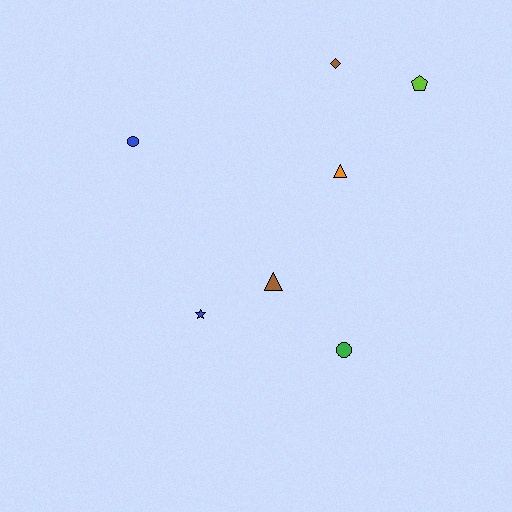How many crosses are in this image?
There are no crosses.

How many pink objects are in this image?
There are no pink objects.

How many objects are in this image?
There are 7 objects.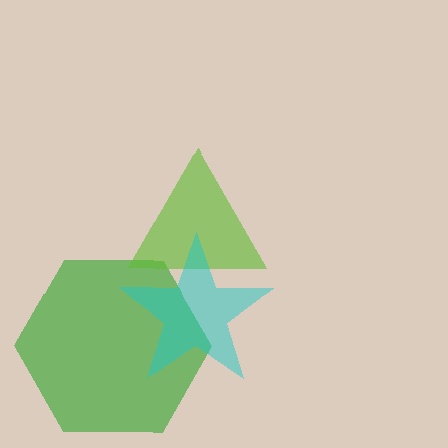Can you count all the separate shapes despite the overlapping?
Yes, there are 3 separate shapes.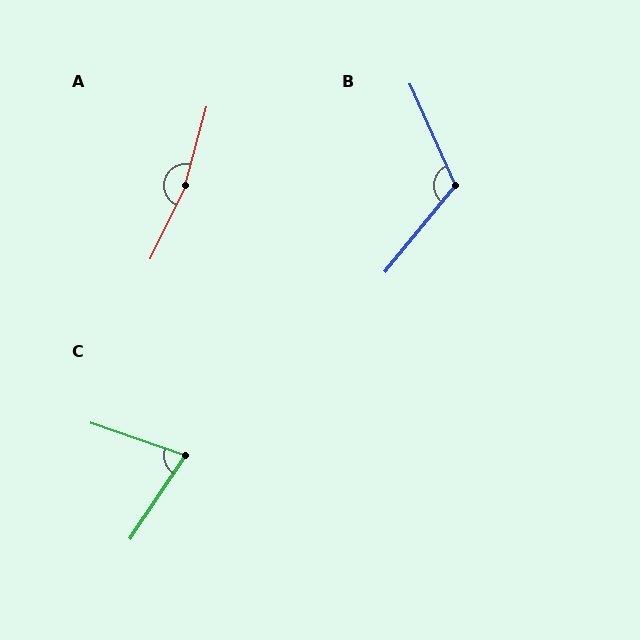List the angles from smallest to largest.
C (76°), B (117°), A (170°).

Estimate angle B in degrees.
Approximately 117 degrees.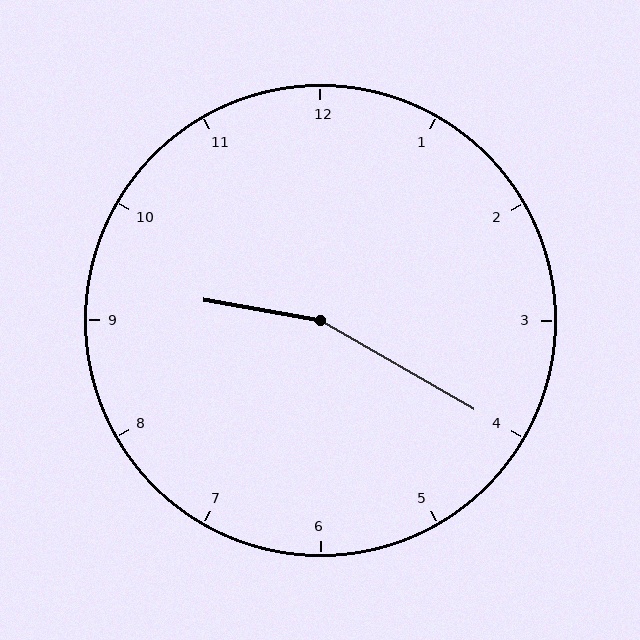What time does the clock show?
9:20.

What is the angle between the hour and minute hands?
Approximately 160 degrees.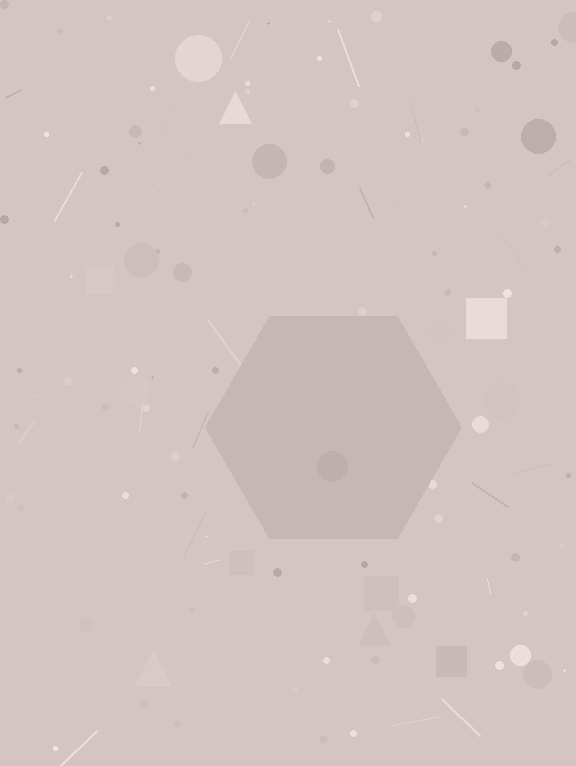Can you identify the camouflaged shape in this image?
The camouflaged shape is a hexagon.